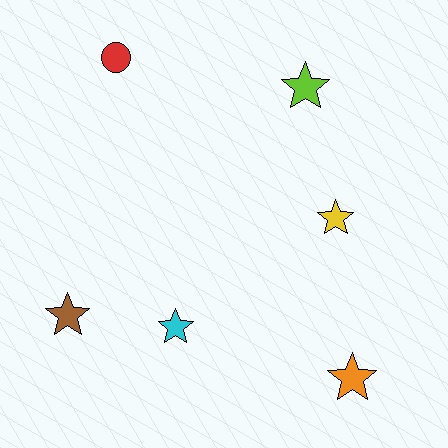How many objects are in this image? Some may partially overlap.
There are 6 objects.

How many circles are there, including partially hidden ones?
There is 1 circle.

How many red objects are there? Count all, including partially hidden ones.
There is 1 red object.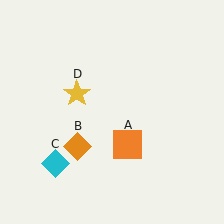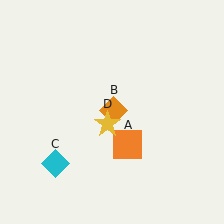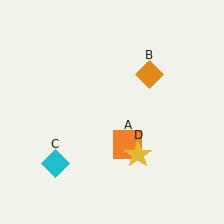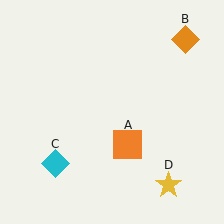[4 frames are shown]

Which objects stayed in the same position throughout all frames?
Orange square (object A) and cyan diamond (object C) remained stationary.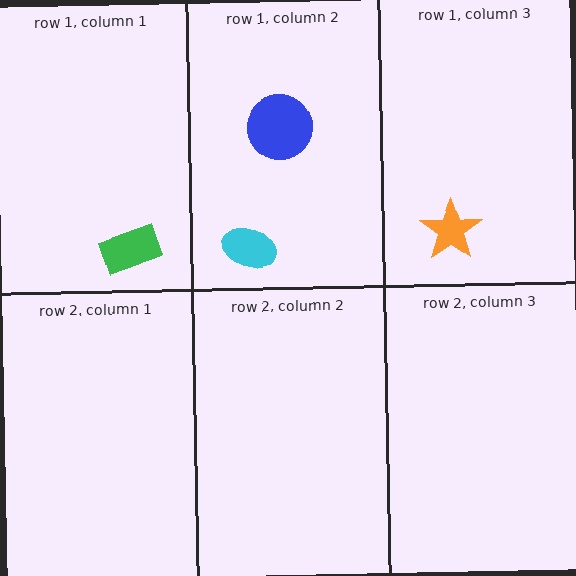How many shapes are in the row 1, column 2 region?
2.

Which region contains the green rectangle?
The row 1, column 1 region.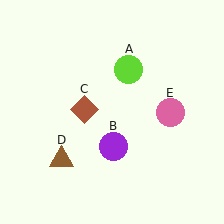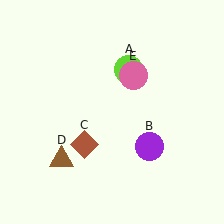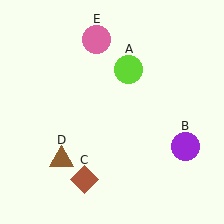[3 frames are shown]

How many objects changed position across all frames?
3 objects changed position: purple circle (object B), brown diamond (object C), pink circle (object E).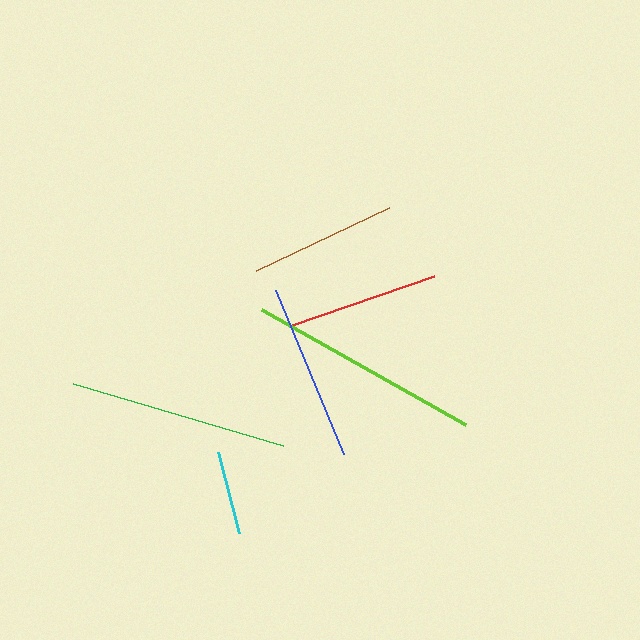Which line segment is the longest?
The lime line is the longest at approximately 234 pixels.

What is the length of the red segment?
The red segment is approximately 150 pixels long.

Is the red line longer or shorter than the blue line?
The blue line is longer than the red line.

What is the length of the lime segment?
The lime segment is approximately 234 pixels long.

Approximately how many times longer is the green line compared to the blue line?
The green line is approximately 1.2 times the length of the blue line.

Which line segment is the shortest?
The cyan line is the shortest at approximately 84 pixels.